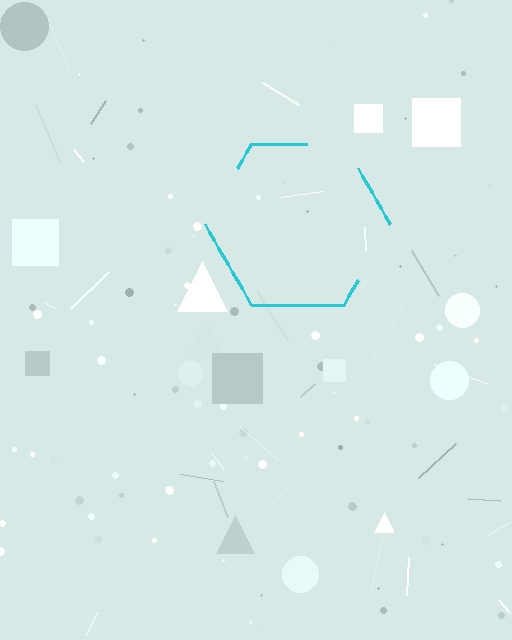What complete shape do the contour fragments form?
The contour fragments form a hexagon.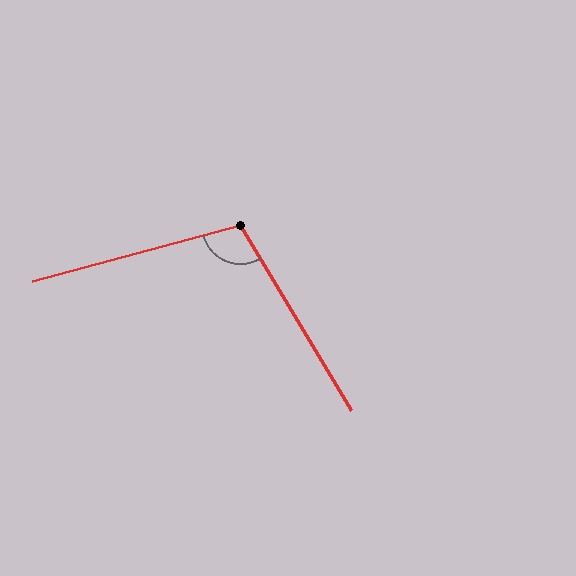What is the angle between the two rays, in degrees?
Approximately 106 degrees.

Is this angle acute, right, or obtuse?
It is obtuse.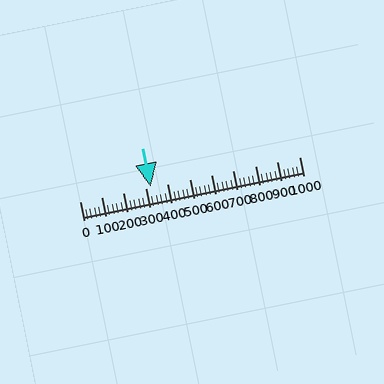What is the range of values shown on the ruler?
The ruler shows values from 0 to 1000.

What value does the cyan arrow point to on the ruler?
The cyan arrow points to approximately 324.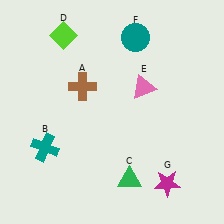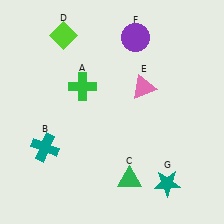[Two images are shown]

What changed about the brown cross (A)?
In Image 1, A is brown. In Image 2, it changed to green.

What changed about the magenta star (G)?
In Image 1, G is magenta. In Image 2, it changed to teal.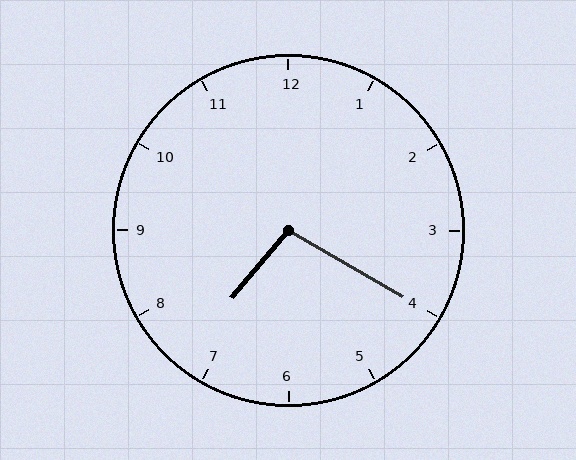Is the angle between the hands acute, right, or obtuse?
It is obtuse.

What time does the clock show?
7:20.